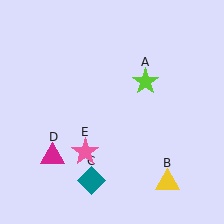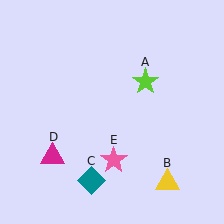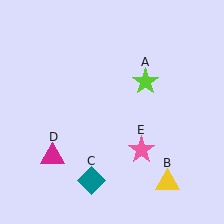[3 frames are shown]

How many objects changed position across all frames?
1 object changed position: pink star (object E).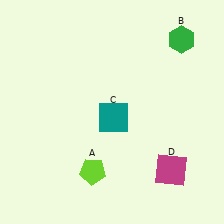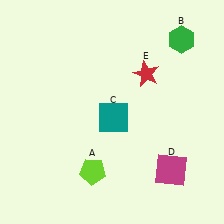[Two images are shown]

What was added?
A red star (E) was added in Image 2.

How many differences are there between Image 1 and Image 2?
There is 1 difference between the two images.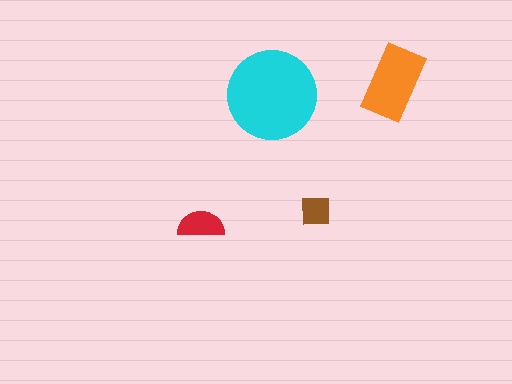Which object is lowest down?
The red semicircle is bottommost.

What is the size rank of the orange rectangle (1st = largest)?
2nd.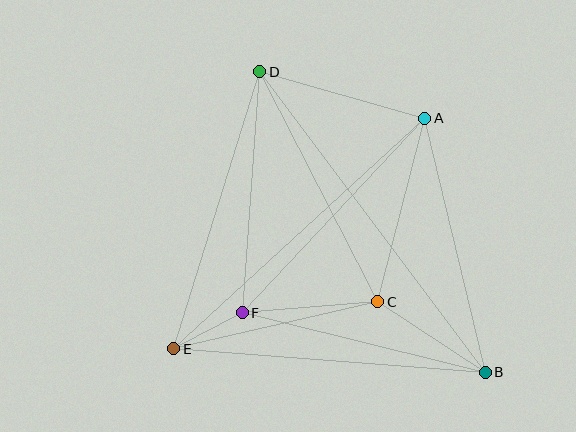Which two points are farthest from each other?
Points B and D are farthest from each other.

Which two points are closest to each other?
Points E and F are closest to each other.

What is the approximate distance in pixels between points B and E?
The distance between B and E is approximately 312 pixels.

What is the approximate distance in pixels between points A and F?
The distance between A and F is approximately 267 pixels.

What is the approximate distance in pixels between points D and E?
The distance between D and E is approximately 290 pixels.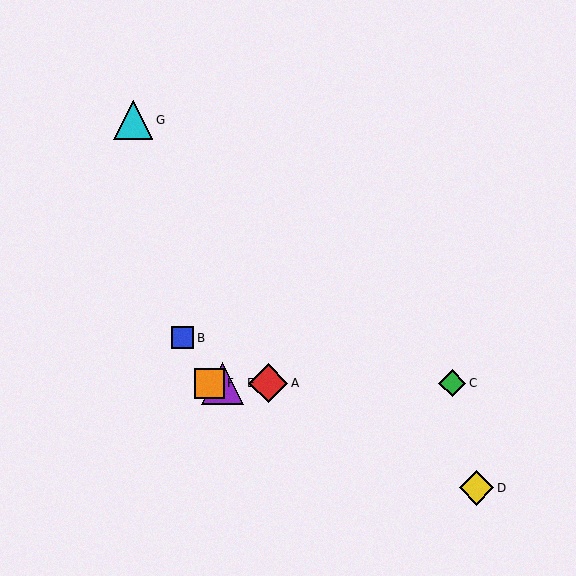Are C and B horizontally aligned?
No, C is at y≈383 and B is at y≈338.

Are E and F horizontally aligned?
Yes, both are at y≈383.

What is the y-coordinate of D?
Object D is at y≈488.